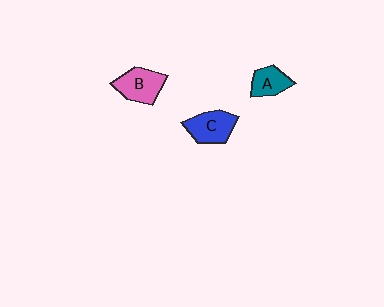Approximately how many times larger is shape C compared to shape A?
Approximately 1.4 times.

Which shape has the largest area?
Shape B (pink).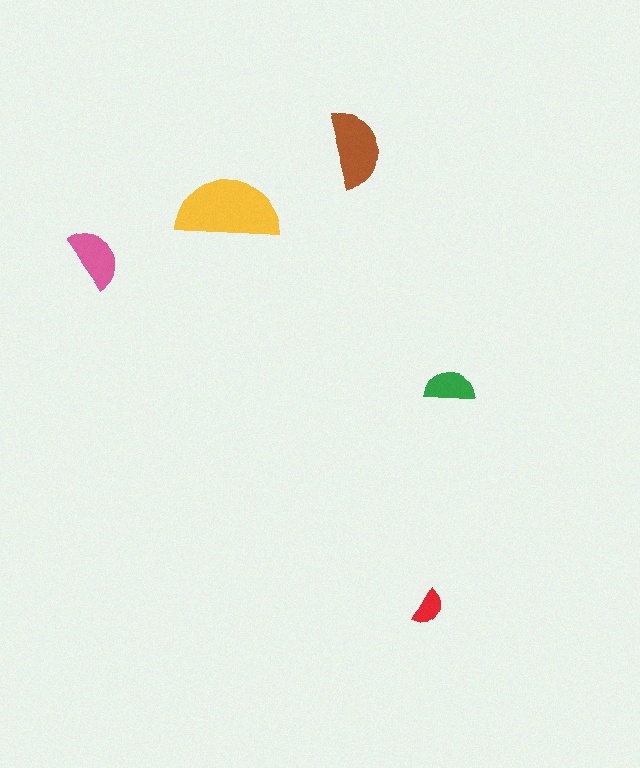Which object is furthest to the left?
The pink semicircle is leftmost.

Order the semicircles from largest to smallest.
the yellow one, the brown one, the pink one, the green one, the red one.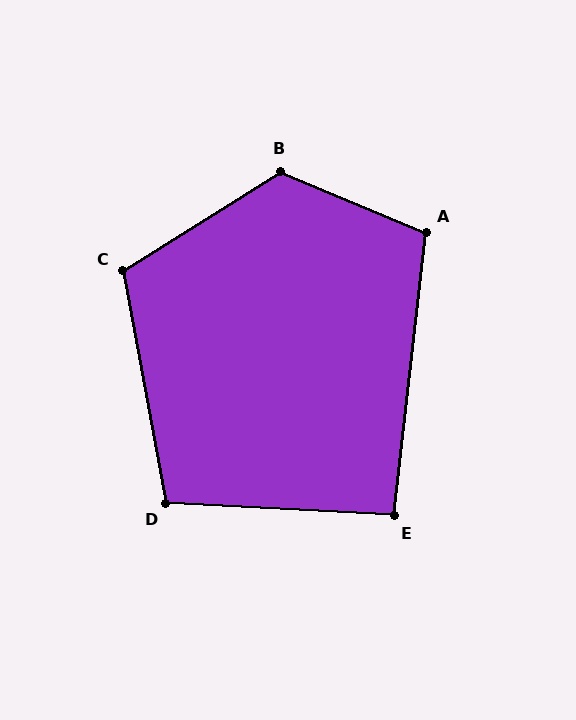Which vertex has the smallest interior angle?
E, at approximately 93 degrees.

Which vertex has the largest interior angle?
B, at approximately 126 degrees.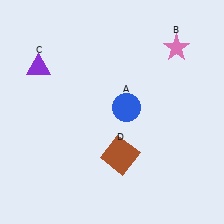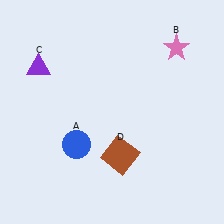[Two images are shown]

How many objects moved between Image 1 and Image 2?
1 object moved between the two images.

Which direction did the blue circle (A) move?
The blue circle (A) moved left.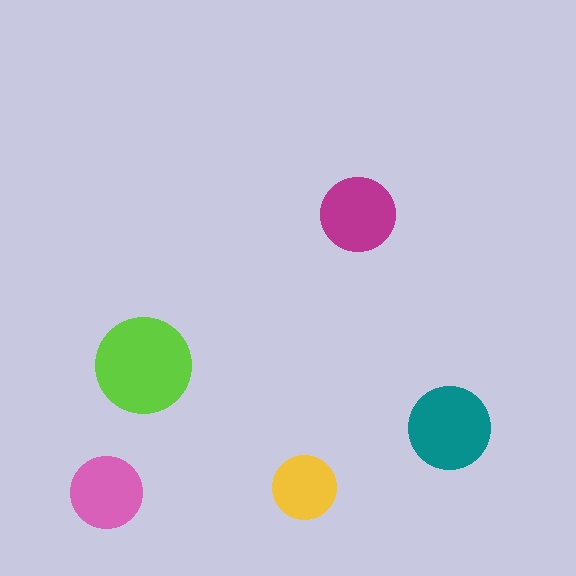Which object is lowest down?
The pink circle is bottommost.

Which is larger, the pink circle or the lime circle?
The lime one.